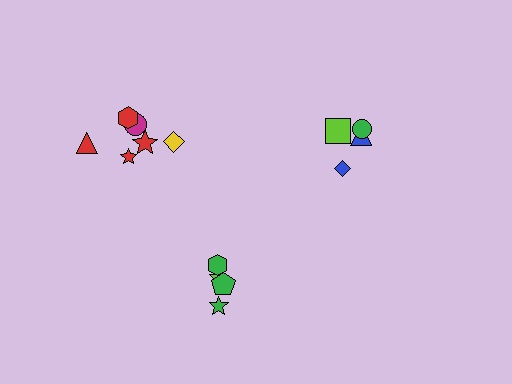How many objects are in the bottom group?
There are 4 objects.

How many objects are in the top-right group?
There are 4 objects.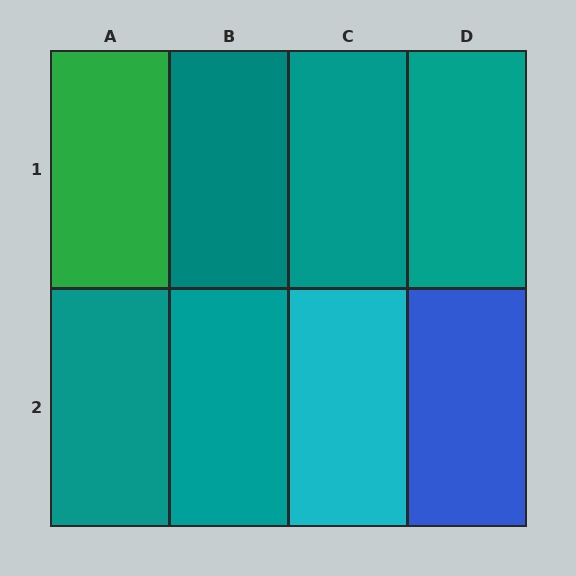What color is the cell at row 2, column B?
Teal.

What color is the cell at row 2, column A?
Teal.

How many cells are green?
1 cell is green.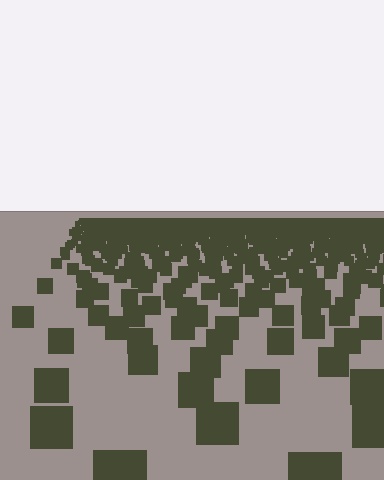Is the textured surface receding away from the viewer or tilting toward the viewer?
The surface is receding away from the viewer. Texture elements get smaller and denser toward the top.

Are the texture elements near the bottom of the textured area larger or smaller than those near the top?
Larger. Near the bottom, elements are closer to the viewer and appear at a bigger on-screen size.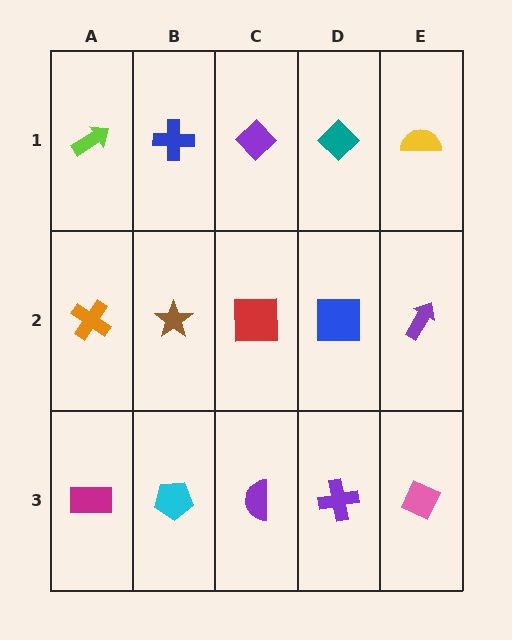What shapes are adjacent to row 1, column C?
A red square (row 2, column C), a blue cross (row 1, column B), a teal diamond (row 1, column D).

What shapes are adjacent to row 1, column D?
A blue square (row 2, column D), a purple diamond (row 1, column C), a yellow semicircle (row 1, column E).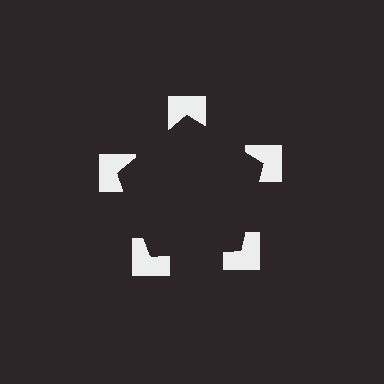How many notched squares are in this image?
There are 5 — one at each vertex of the illusory pentagon.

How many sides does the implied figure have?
5 sides.